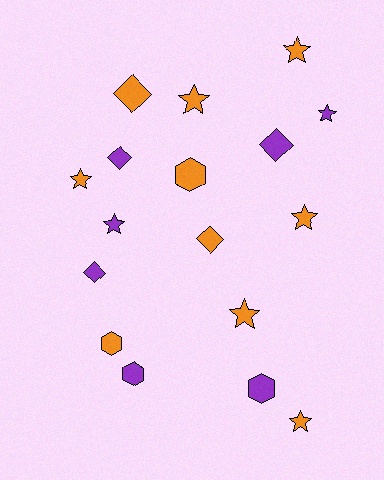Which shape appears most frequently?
Star, with 8 objects.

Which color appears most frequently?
Orange, with 10 objects.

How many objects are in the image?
There are 17 objects.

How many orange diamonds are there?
There are 2 orange diamonds.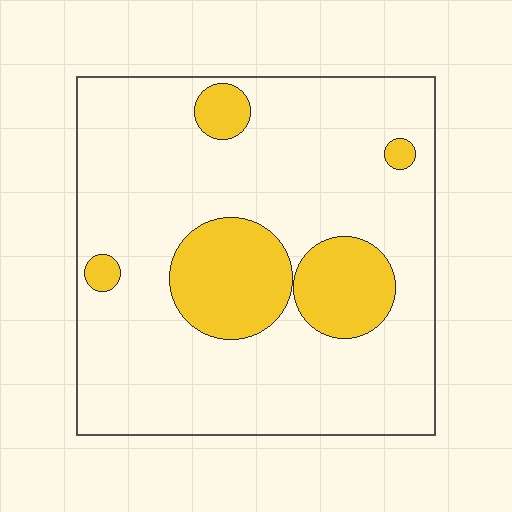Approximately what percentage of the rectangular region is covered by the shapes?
Approximately 20%.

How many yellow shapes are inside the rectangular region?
5.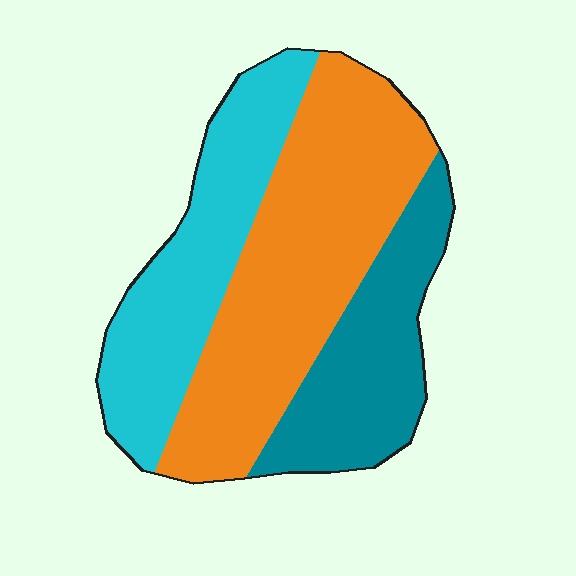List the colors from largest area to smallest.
From largest to smallest: orange, cyan, teal.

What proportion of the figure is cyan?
Cyan covers roughly 30% of the figure.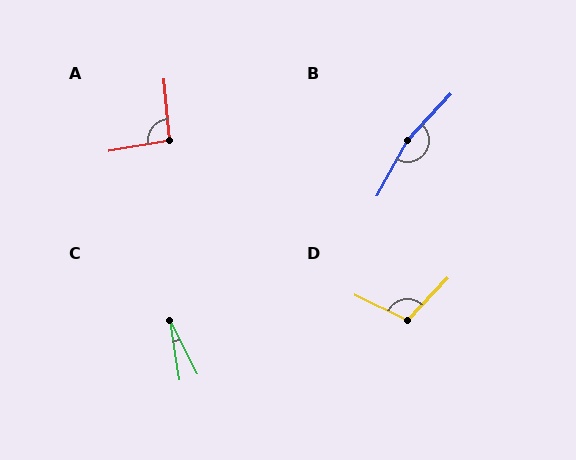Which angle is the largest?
B, at approximately 166 degrees.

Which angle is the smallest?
C, at approximately 18 degrees.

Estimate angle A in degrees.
Approximately 94 degrees.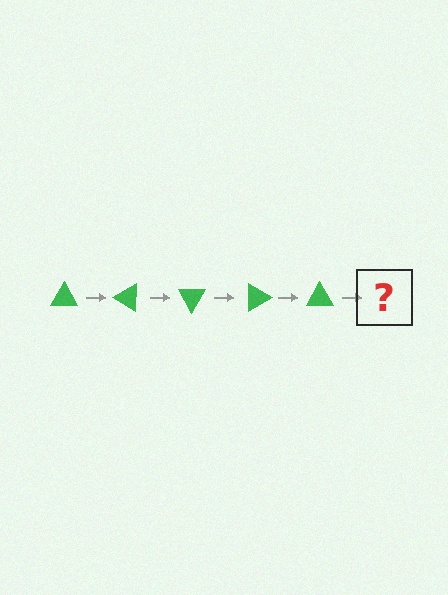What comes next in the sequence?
The next element should be a green triangle rotated 150 degrees.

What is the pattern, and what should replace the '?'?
The pattern is that the triangle rotates 30 degrees each step. The '?' should be a green triangle rotated 150 degrees.